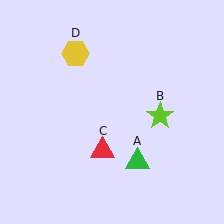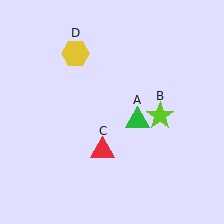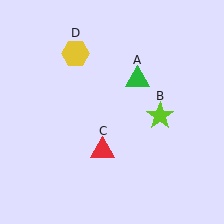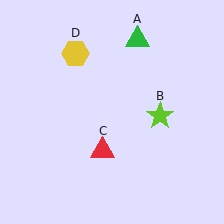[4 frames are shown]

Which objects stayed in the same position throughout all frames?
Lime star (object B) and red triangle (object C) and yellow hexagon (object D) remained stationary.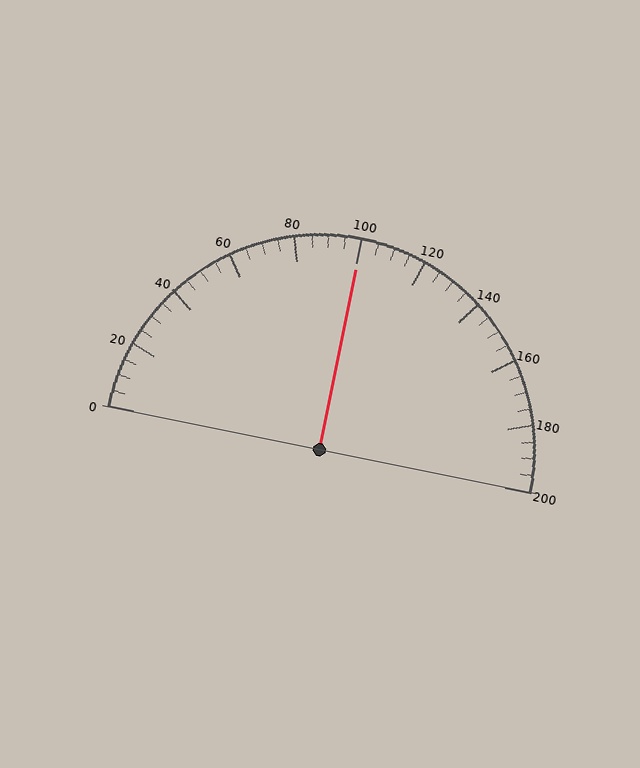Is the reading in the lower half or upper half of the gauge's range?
The reading is in the upper half of the range (0 to 200).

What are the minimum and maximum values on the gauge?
The gauge ranges from 0 to 200.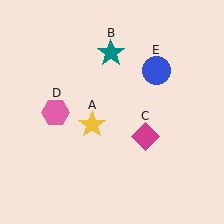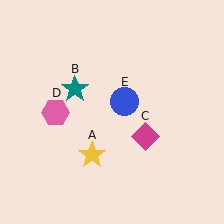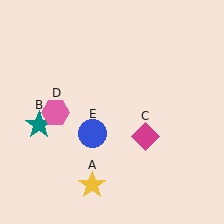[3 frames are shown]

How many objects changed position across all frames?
3 objects changed position: yellow star (object A), teal star (object B), blue circle (object E).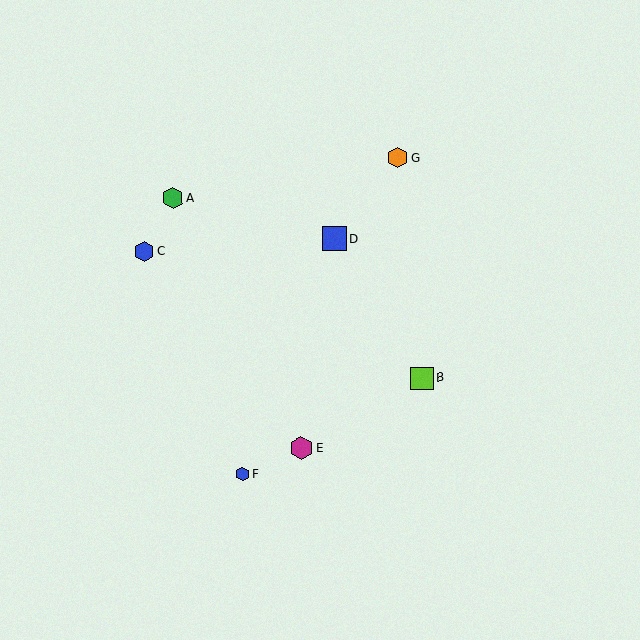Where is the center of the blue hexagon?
The center of the blue hexagon is at (144, 252).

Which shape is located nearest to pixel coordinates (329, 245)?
The blue square (labeled D) at (334, 238) is nearest to that location.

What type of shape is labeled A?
Shape A is a green hexagon.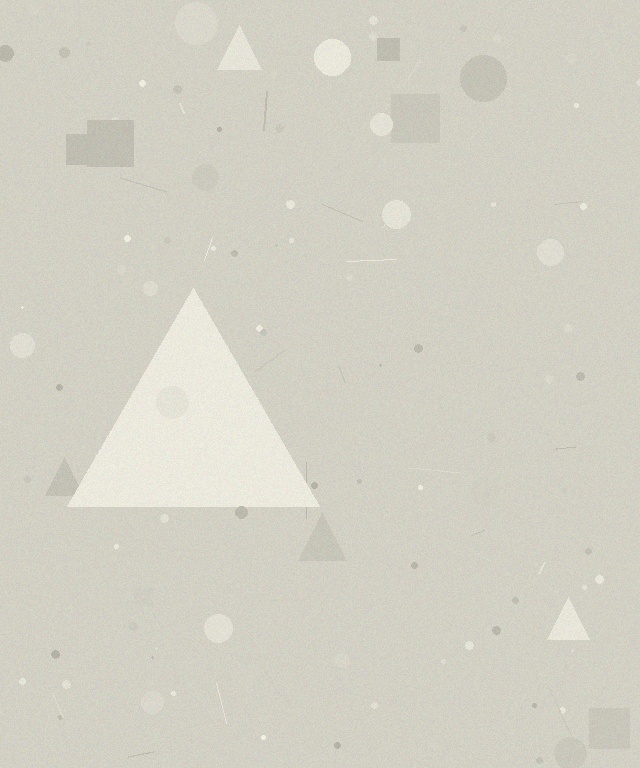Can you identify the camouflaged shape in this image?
The camouflaged shape is a triangle.